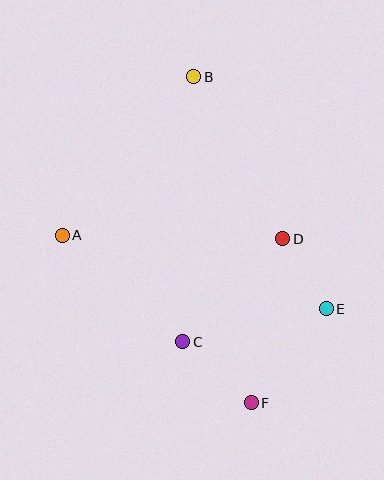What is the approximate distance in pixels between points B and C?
The distance between B and C is approximately 265 pixels.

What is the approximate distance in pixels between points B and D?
The distance between B and D is approximately 185 pixels.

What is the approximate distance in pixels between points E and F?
The distance between E and F is approximately 120 pixels.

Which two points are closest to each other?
Points D and E are closest to each other.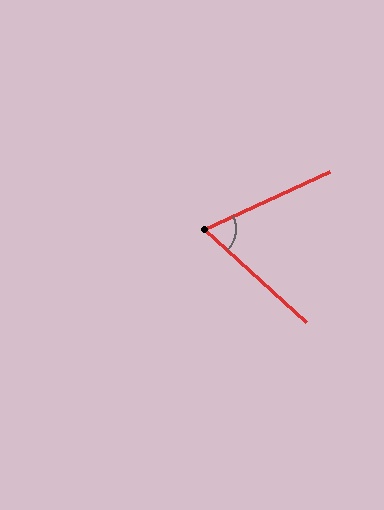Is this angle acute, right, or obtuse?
It is acute.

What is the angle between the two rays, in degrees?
Approximately 67 degrees.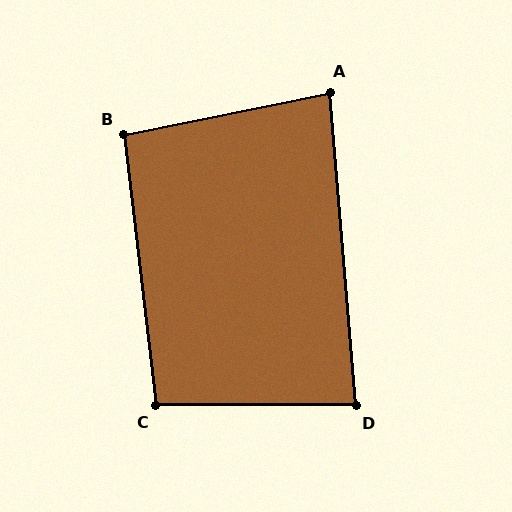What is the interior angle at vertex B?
Approximately 95 degrees (approximately right).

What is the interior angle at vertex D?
Approximately 85 degrees (approximately right).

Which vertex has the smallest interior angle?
A, at approximately 83 degrees.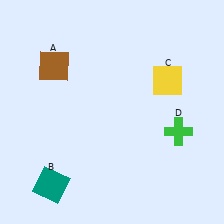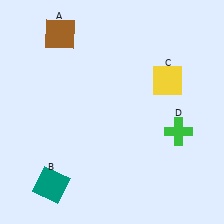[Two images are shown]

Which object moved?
The brown square (A) moved up.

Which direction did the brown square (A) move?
The brown square (A) moved up.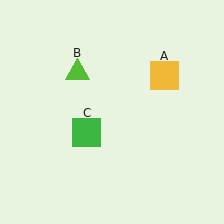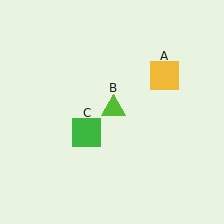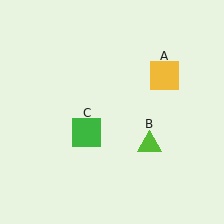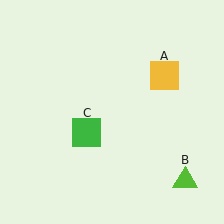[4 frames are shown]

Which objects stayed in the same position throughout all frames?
Yellow square (object A) and green square (object C) remained stationary.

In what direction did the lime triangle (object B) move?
The lime triangle (object B) moved down and to the right.